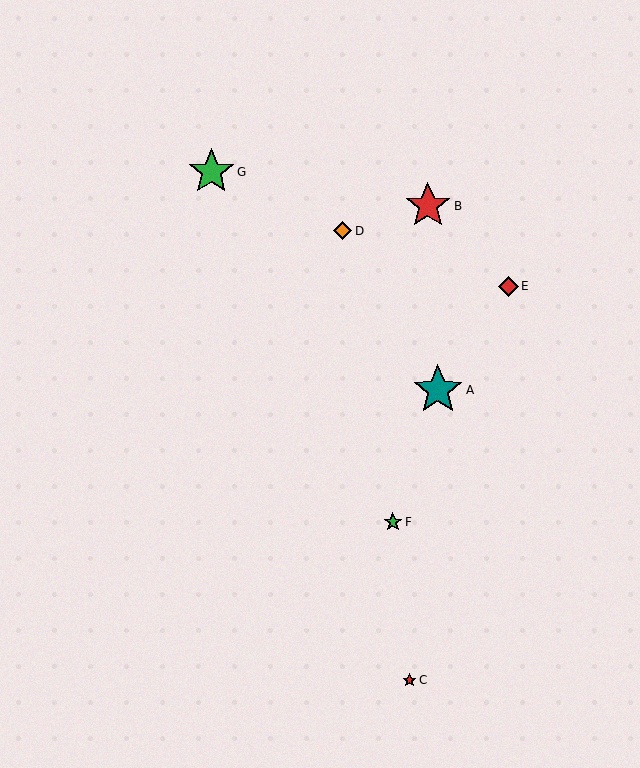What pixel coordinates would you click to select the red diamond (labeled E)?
Click at (508, 286) to select the red diamond E.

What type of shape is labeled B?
Shape B is a red star.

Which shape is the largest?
The teal star (labeled A) is the largest.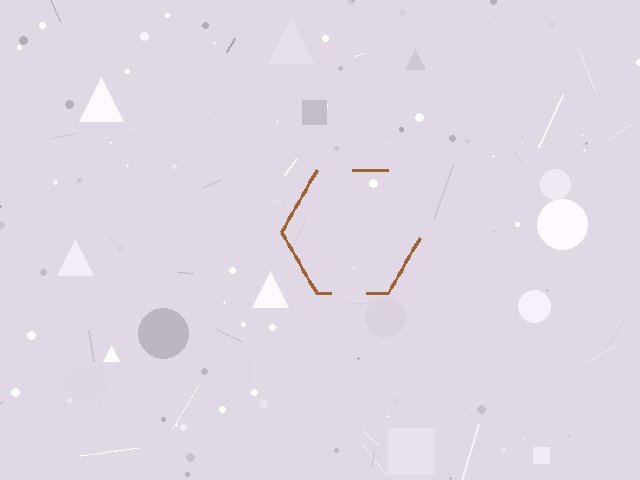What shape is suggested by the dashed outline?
The dashed outline suggests a hexagon.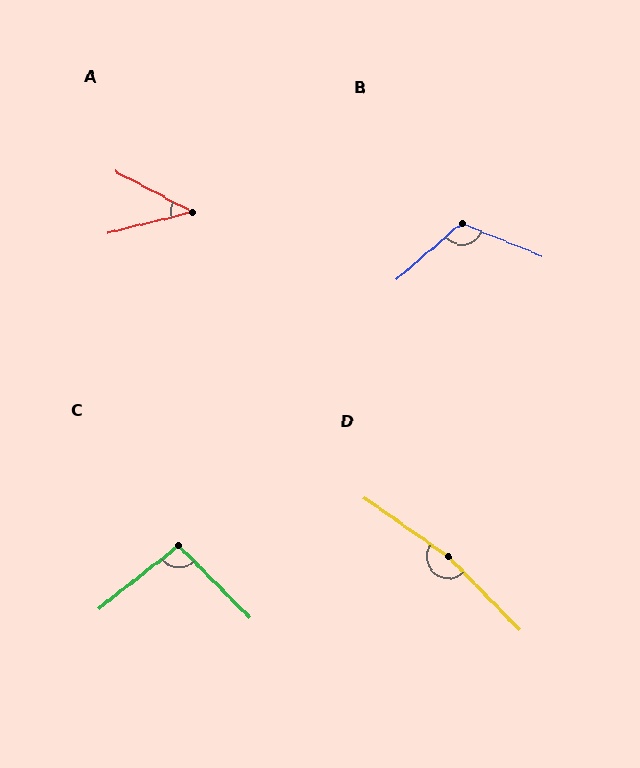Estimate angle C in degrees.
Approximately 96 degrees.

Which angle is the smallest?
A, at approximately 42 degrees.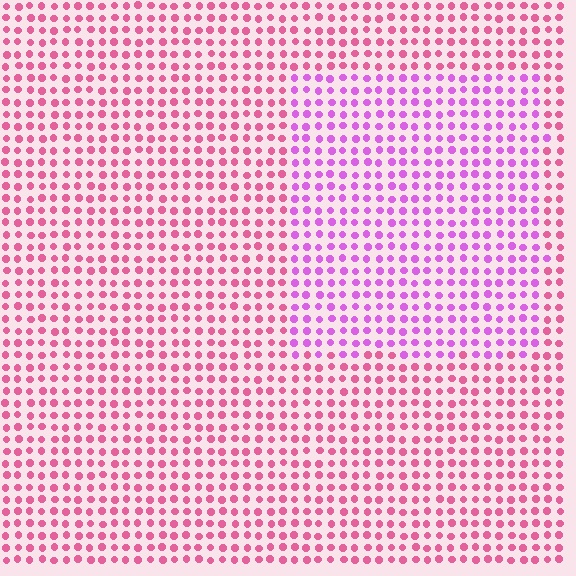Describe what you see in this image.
The image is filled with small pink elements in a uniform arrangement. A rectangle-shaped region is visible where the elements are tinted to a slightly different hue, forming a subtle color boundary.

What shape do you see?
I see a rectangle.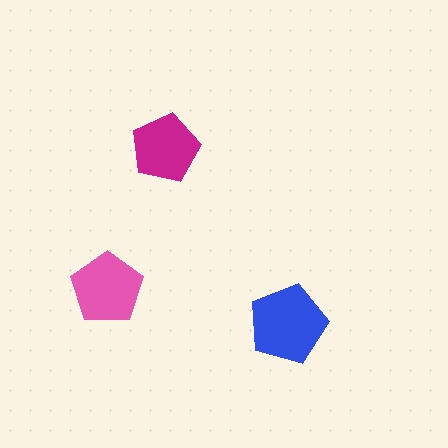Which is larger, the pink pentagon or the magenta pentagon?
The pink one.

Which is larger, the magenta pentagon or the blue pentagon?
The blue one.